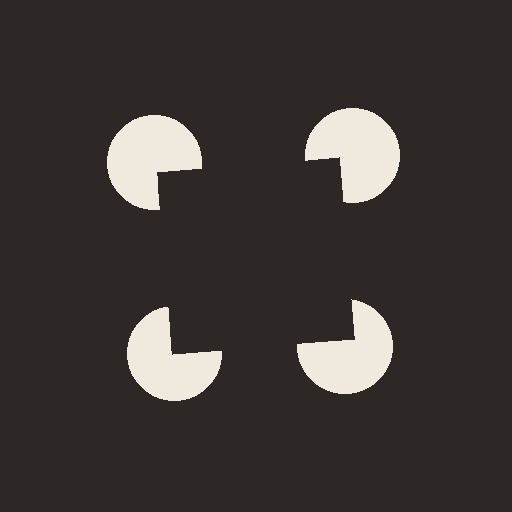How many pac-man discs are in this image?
There are 4 — one at each vertex of the illusory square.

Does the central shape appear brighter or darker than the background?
It typically appears slightly darker than the background, even though no actual brightness change is drawn.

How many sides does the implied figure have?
4 sides.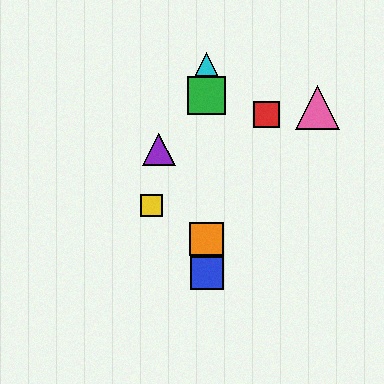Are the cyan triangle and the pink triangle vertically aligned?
No, the cyan triangle is at x≈207 and the pink triangle is at x≈317.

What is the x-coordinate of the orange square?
The orange square is at x≈207.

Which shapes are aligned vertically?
The blue square, the green square, the orange square, the cyan triangle are aligned vertically.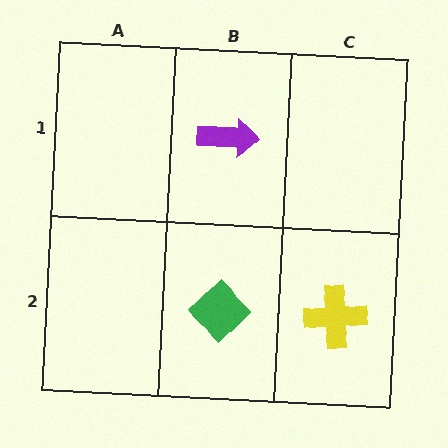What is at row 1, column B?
A purple arrow.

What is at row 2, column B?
A green diamond.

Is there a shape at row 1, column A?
No, that cell is empty.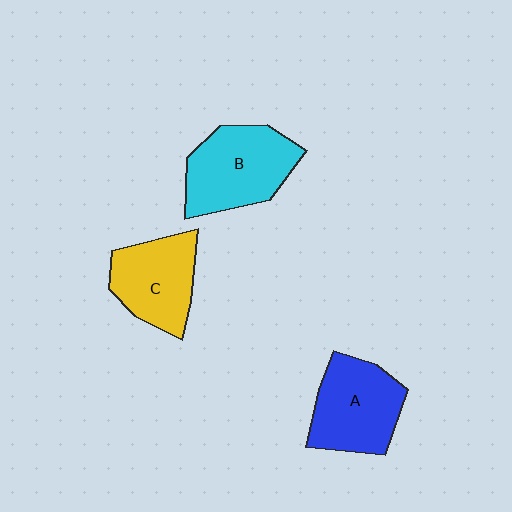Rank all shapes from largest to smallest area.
From largest to smallest: B (cyan), A (blue), C (yellow).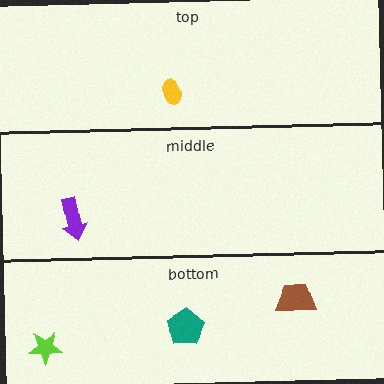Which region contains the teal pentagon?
The bottom region.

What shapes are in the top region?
The yellow ellipse.